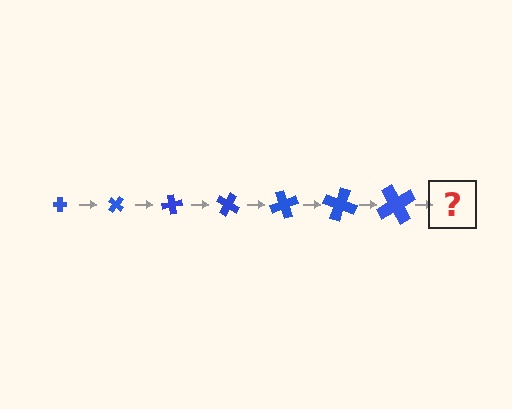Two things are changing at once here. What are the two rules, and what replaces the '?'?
The two rules are that the cross grows larger each step and it rotates 40 degrees each step. The '?' should be a cross, larger than the previous one and rotated 280 degrees from the start.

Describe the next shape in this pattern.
It should be a cross, larger than the previous one and rotated 280 degrees from the start.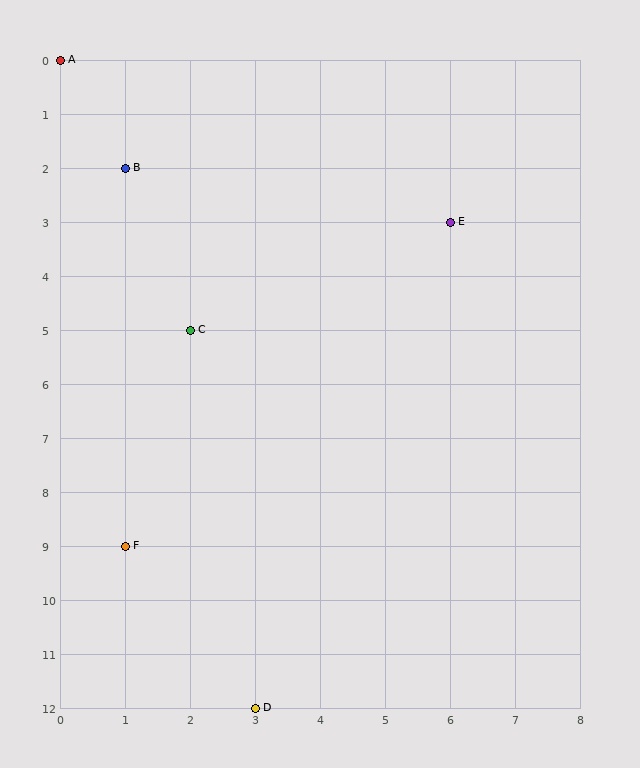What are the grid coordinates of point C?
Point C is at grid coordinates (2, 5).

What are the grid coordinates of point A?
Point A is at grid coordinates (0, 0).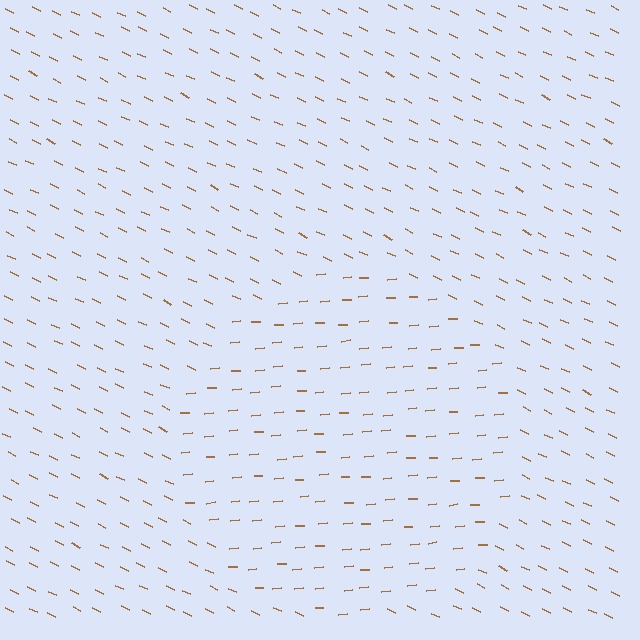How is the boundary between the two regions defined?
The boundary is defined purely by a change in line orientation (approximately 31 degrees difference). All lines are the same color and thickness.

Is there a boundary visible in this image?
Yes, there is a texture boundary formed by a change in line orientation.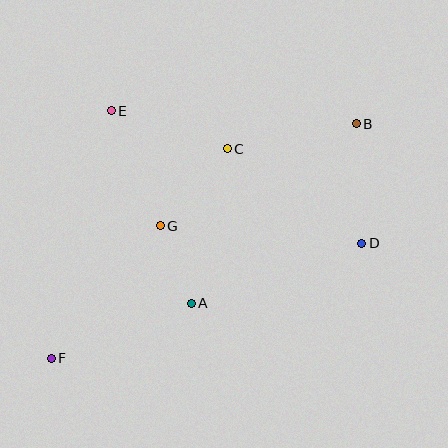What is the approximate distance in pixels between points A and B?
The distance between A and B is approximately 244 pixels.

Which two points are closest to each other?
Points A and G are closest to each other.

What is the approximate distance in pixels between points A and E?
The distance between A and E is approximately 209 pixels.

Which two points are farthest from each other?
Points B and F are farthest from each other.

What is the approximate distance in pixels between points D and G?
The distance between D and G is approximately 202 pixels.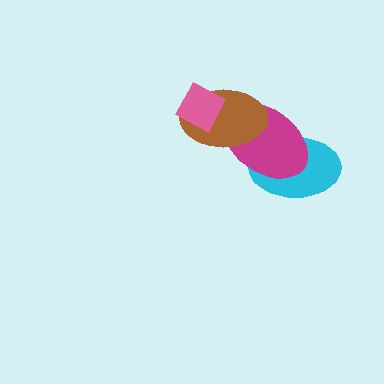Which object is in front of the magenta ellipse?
The brown ellipse is in front of the magenta ellipse.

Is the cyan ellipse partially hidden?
Yes, it is partially covered by another shape.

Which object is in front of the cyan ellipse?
The magenta ellipse is in front of the cyan ellipse.